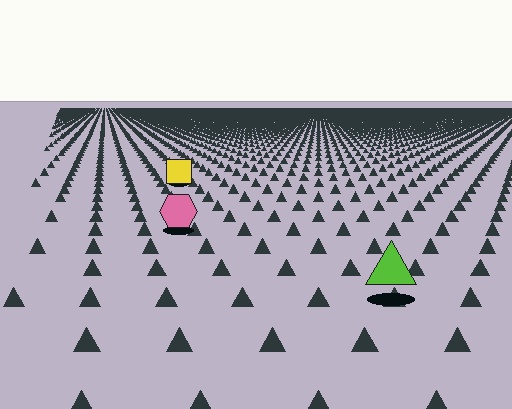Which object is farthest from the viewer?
The yellow square is farthest from the viewer. It appears smaller and the ground texture around it is denser.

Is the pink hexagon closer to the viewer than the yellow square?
Yes. The pink hexagon is closer — you can tell from the texture gradient: the ground texture is coarser near it.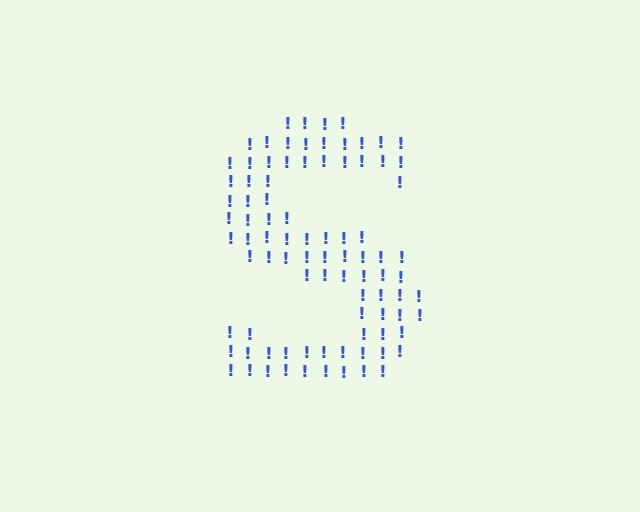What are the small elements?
The small elements are exclamation marks.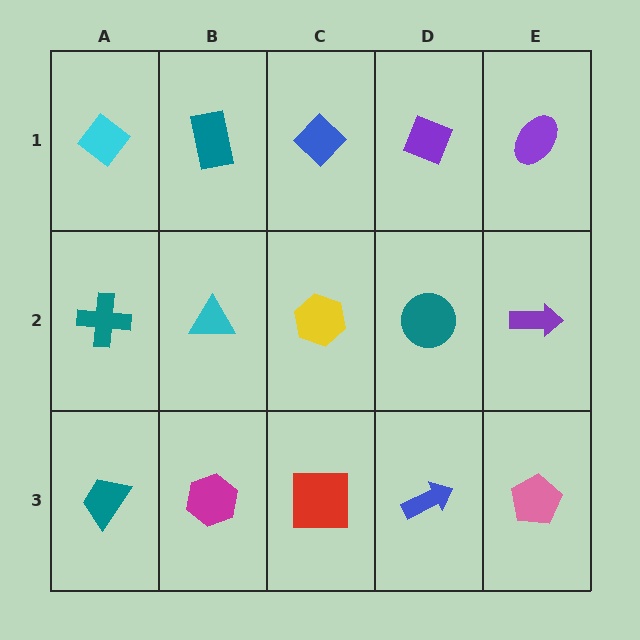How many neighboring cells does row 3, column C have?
3.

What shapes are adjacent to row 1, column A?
A teal cross (row 2, column A), a teal rectangle (row 1, column B).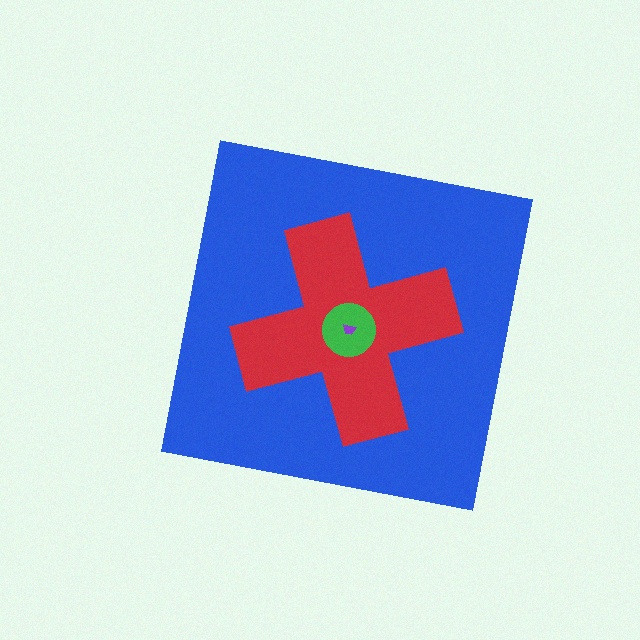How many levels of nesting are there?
4.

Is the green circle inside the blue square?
Yes.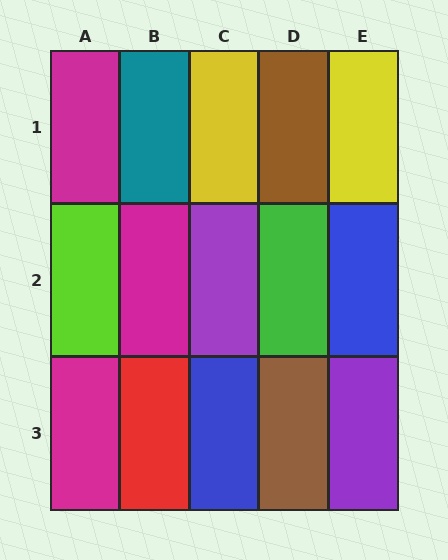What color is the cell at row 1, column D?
Brown.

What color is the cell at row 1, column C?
Yellow.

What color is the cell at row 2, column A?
Lime.